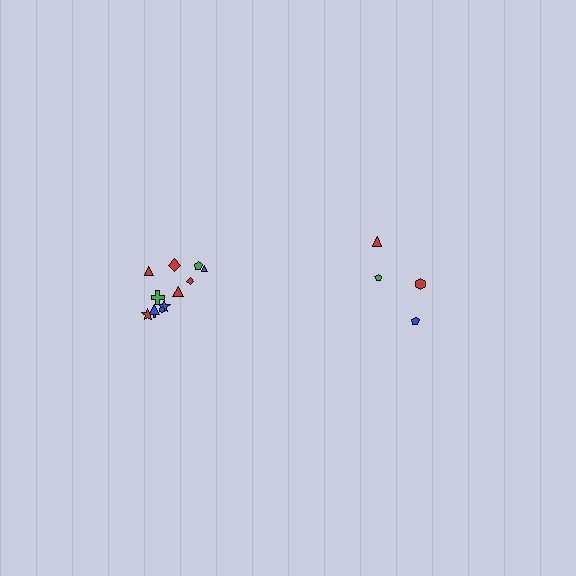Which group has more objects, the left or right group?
The left group.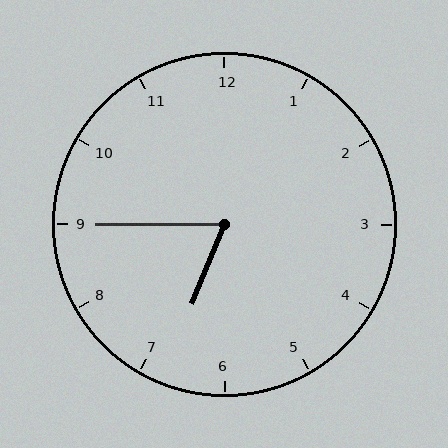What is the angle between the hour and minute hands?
Approximately 68 degrees.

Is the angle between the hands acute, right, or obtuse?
It is acute.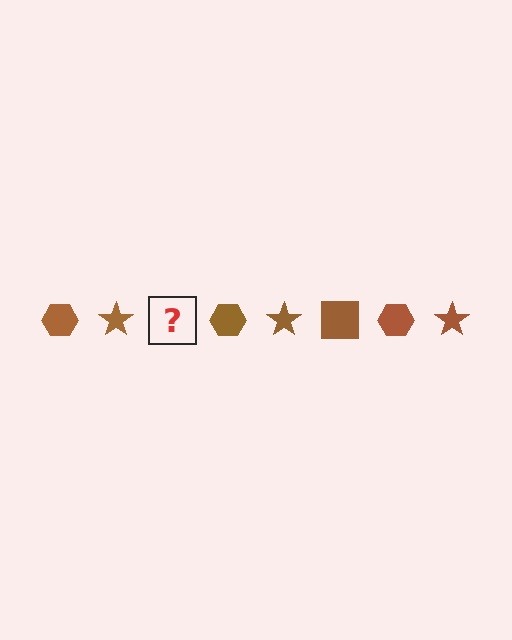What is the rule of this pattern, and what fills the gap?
The rule is that the pattern cycles through hexagon, star, square shapes in brown. The gap should be filled with a brown square.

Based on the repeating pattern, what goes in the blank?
The blank should be a brown square.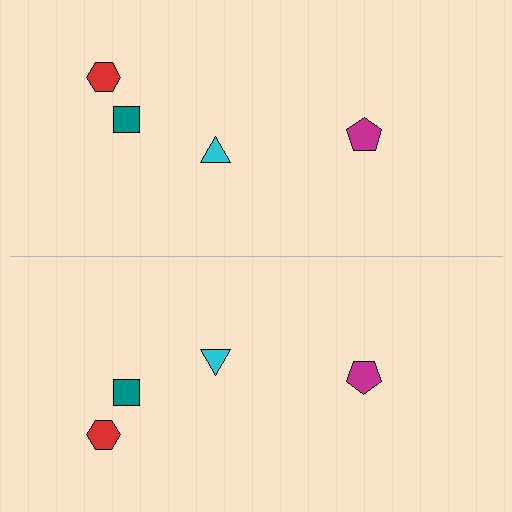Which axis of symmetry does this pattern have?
The pattern has a horizontal axis of symmetry running through the center of the image.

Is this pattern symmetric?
Yes, this pattern has bilateral (reflection) symmetry.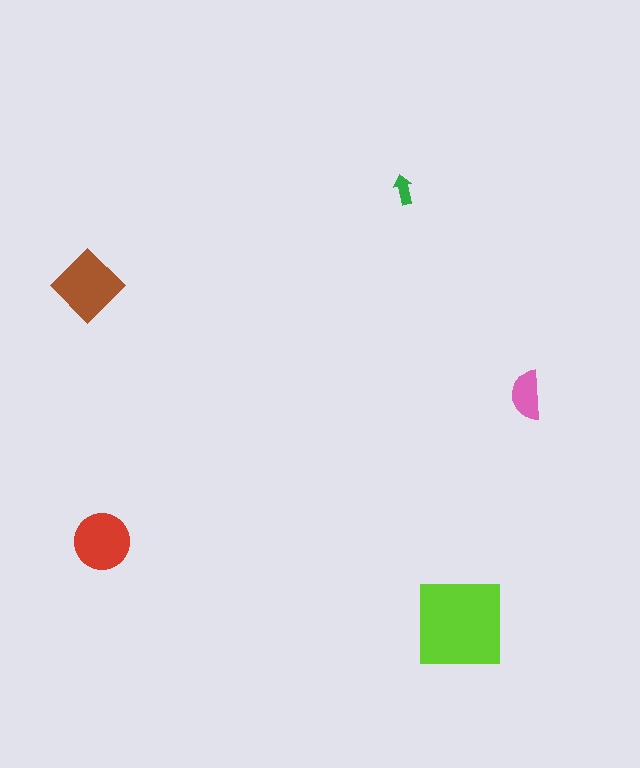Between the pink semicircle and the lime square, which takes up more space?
The lime square.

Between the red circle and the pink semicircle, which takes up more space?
The red circle.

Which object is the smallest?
The green arrow.